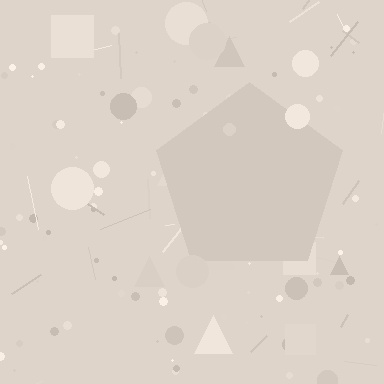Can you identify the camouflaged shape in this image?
The camouflaged shape is a pentagon.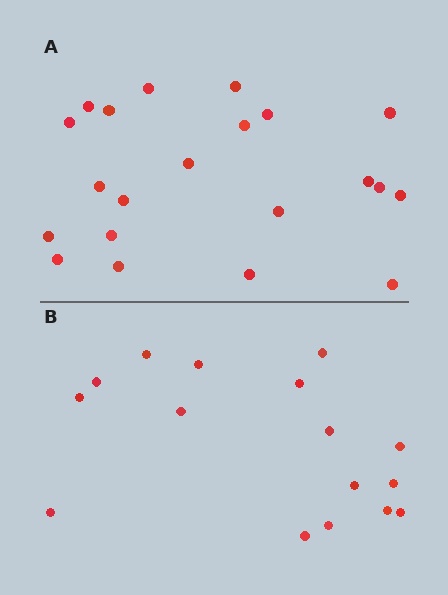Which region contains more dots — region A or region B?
Region A (the top region) has more dots.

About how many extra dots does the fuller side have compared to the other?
Region A has about 5 more dots than region B.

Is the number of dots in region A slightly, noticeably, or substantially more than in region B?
Region A has noticeably more, but not dramatically so. The ratio is roughly 1.3 to 1.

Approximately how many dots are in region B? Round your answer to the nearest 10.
About 20 dots. (The exact count is 16, which rounds to 20.)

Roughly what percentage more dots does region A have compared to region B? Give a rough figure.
About 30% more.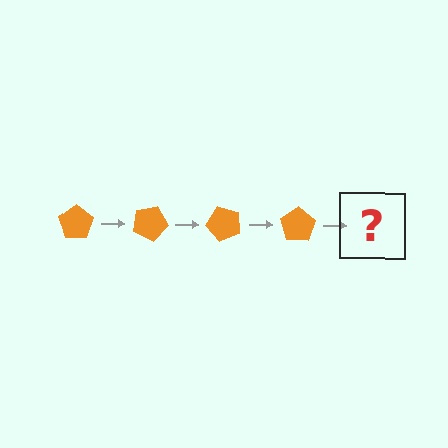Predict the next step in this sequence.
The next step is an orange pentagon rotated 100 degrees.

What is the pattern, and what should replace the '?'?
The pattern is that the pentagon rotates 25 degrees each step. The '?' should be an orange pentagon rotated 100 degrees.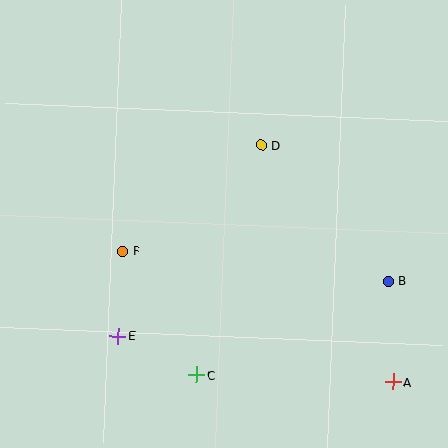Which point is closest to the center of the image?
Point D at (262, 145) is closest to the center.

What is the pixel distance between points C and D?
The distance between C and D is 239 pixels.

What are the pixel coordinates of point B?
Point B is at (388, 281).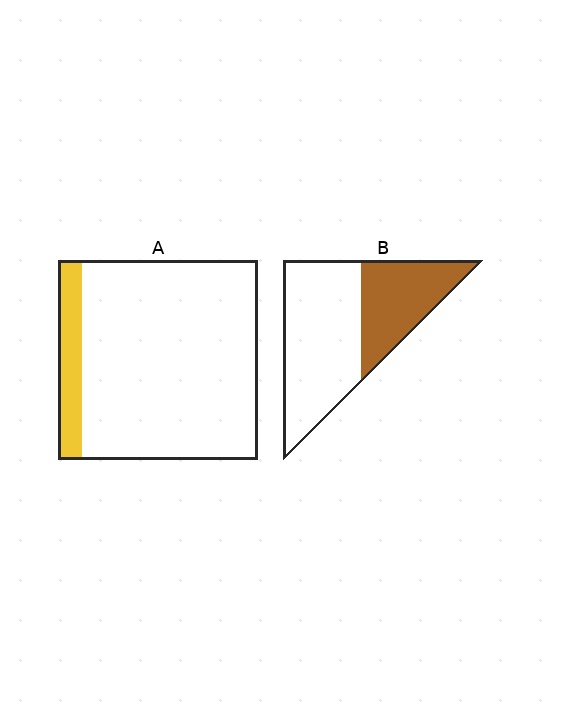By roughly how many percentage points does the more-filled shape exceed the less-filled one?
By roughly 25 percentage points (B over A).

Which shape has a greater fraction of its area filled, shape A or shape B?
Shape B.